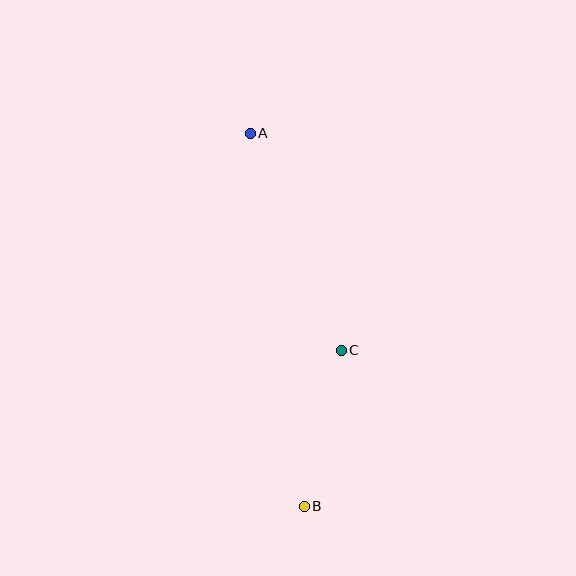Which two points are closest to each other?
Points B and C are closest to each other.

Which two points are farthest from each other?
Points A and B are farthest from each other.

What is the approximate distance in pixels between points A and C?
The distance between A and C is approximately 235 pixels.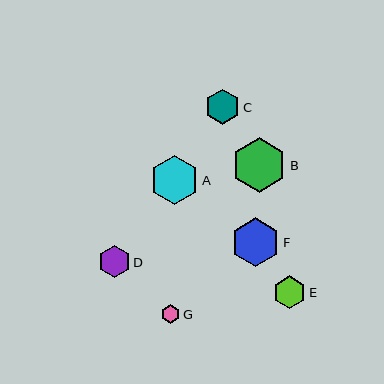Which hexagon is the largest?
Hexagon B is the largest with a size of approximately 54 pixels.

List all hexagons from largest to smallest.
From largest to smallest: B, A, F, C, E, D, G.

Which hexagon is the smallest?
Hexagon G is the smallest with a size of approximately 19 pixels.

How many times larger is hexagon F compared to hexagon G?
Hexagon F is approximately 2.5 times the size of hexagon G.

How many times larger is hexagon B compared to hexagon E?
Hexagon B is approximately 1.6 times the size of hexagon E.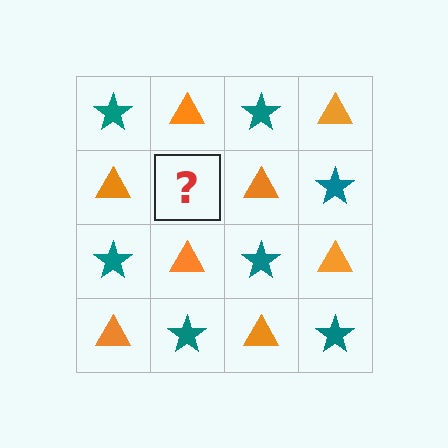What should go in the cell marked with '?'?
The missing cell should contain a teal star.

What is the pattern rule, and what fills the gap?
The rule is that it alternates teal star and orange triangle in a checkerboard pattern. The gap should be filled with a teal star.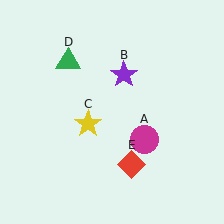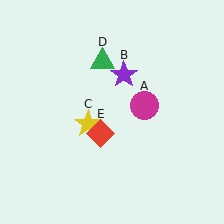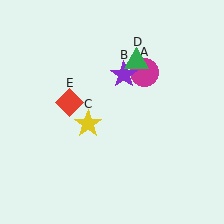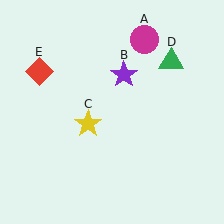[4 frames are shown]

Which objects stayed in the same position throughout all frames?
Purple star (object B) and yellow star (object C) remained stationary.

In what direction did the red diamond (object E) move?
The red diamond (object E) moved up and to the left.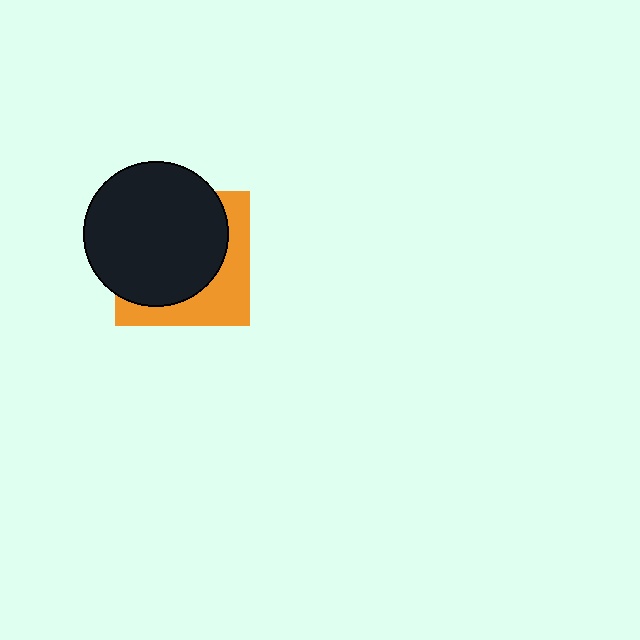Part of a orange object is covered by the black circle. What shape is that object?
It is a square.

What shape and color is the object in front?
The object in front is a black circle.